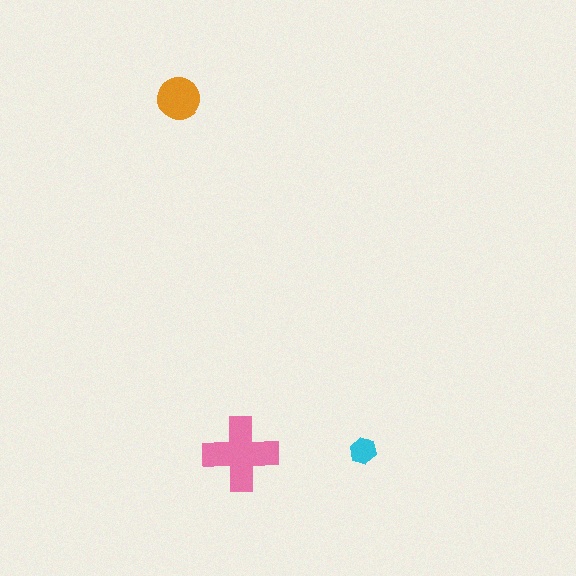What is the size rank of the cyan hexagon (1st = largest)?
3rd.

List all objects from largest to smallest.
The pink cross, the orange circle, the cyan hexagon.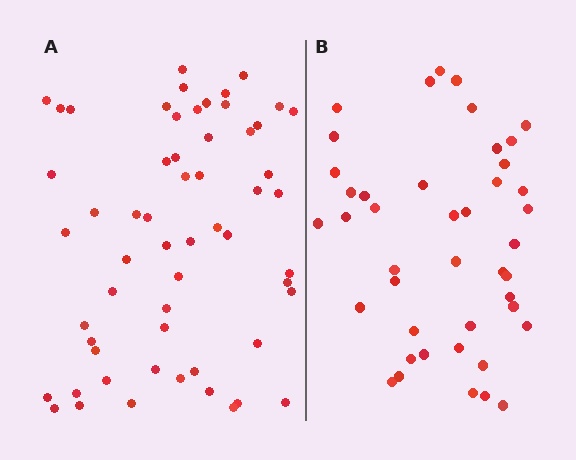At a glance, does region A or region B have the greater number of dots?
Region A (the left region) has more dots.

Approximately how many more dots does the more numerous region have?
Region A has approximately 15 more dots than region B.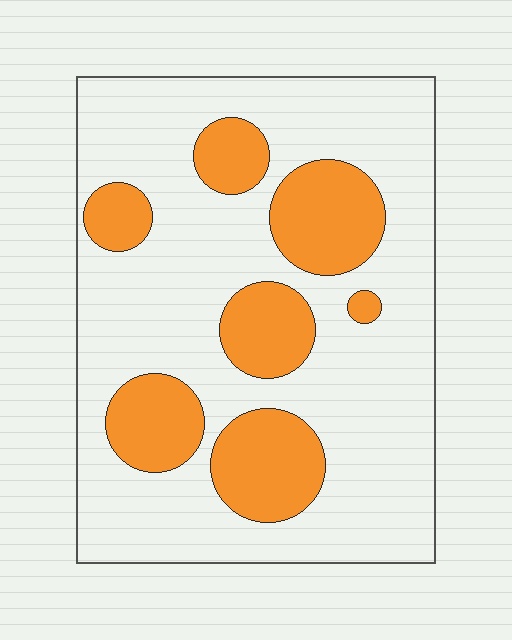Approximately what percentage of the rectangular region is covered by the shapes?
Approximately 25%.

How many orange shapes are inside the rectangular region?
7.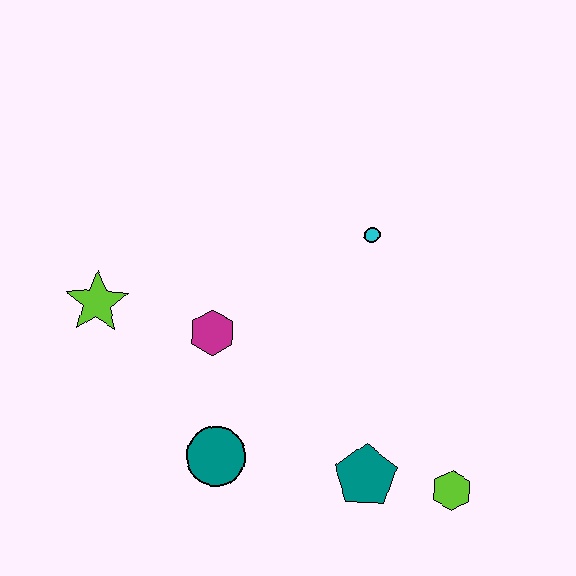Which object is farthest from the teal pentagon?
The lime star is farthest from the teal pentagon.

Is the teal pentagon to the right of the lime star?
Yes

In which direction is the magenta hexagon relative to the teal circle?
The magenta hexagon is above the teal circle.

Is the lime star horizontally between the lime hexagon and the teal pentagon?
No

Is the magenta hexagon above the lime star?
No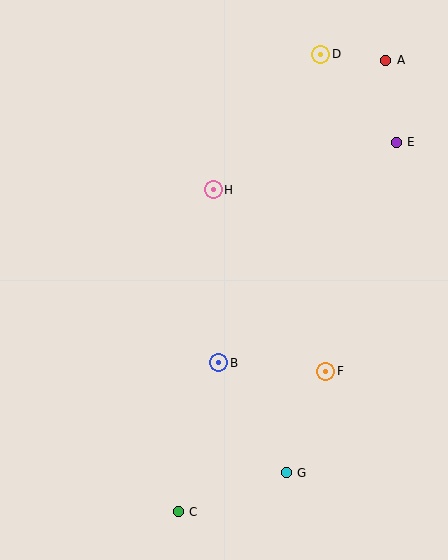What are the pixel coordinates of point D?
Point D is at (321, 54).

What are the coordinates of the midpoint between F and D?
The midpoint between F and D is at (323, 213).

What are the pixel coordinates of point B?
Point B is at (219, 363).